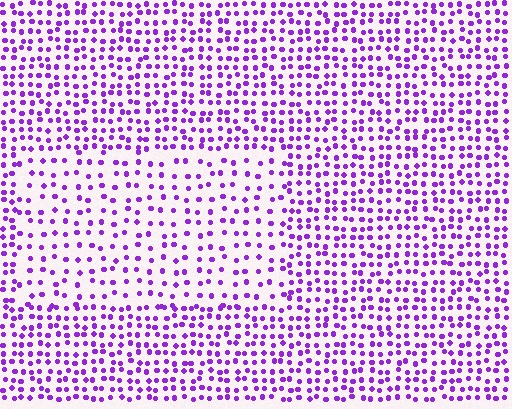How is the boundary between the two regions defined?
The boundary is defined by a change in element density (approximately 1.8x ratio). All elements are the same color, size, and shape.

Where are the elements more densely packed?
The elements are more densely packed outside the rectangle boundary.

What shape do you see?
I see a rectangle.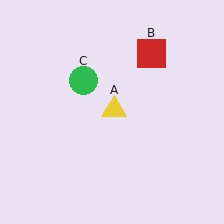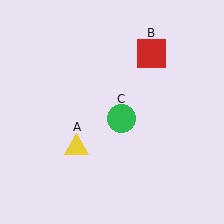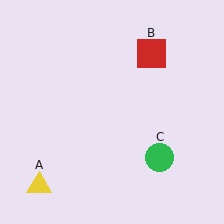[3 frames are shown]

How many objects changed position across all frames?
2 objects changed position: yellow triangle (object A), green circle (object C).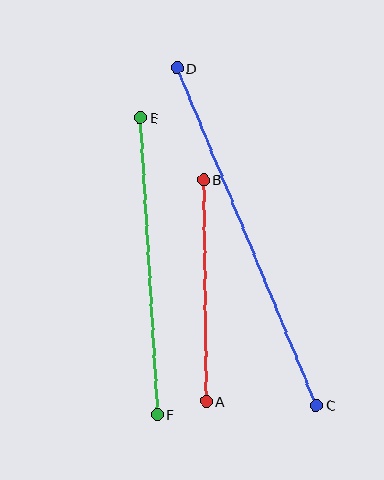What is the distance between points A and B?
The distance is approximately 222 pixels.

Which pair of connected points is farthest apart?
Points C and D are farthest apart.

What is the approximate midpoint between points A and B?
The midpoint is at approximately (205, 290) pixels.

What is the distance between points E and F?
The distance is approximately 297 pixels.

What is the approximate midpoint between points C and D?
The midpoint is at approximately (247, 237) pixels.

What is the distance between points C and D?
The distance is approximately 365 pixels.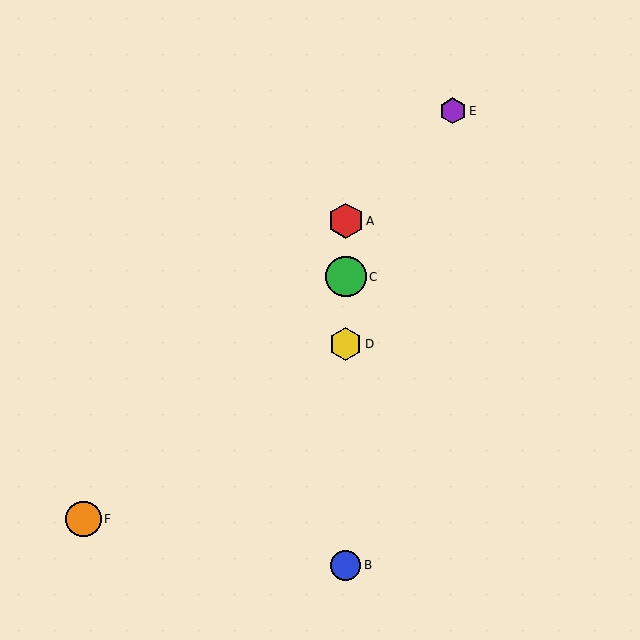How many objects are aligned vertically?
4 objects (A, B, C, D) are aligned vertically.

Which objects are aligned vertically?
Objects A, B, C, D are aligned vertically.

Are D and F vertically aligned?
No, D is at x≈346 and F is at x≈84.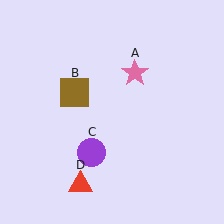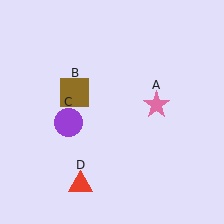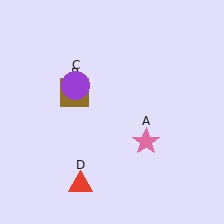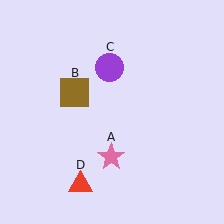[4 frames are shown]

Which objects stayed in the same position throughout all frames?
Brown square (object B) and red triangle (object D) remained stationary.